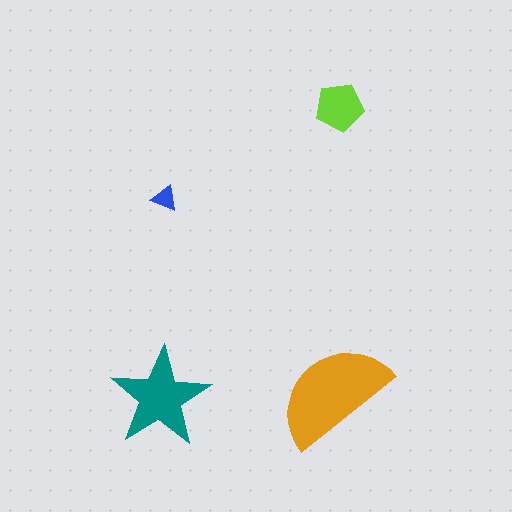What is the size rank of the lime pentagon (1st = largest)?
3rd.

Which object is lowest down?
The teal star is bottommost.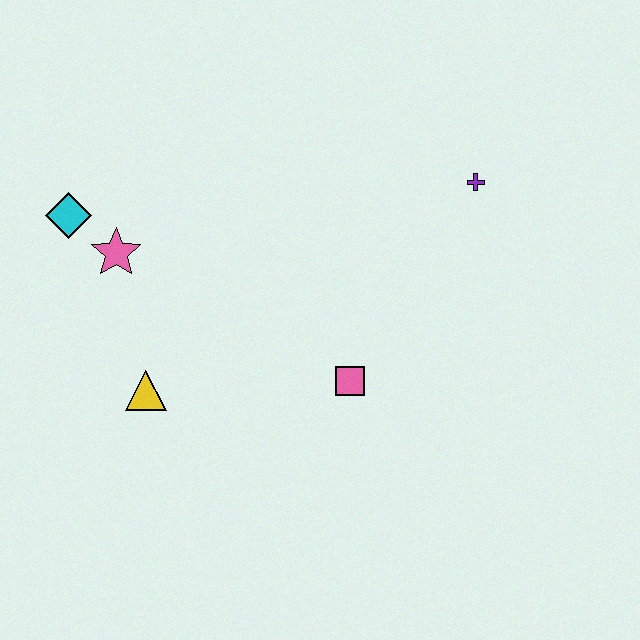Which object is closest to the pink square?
The yellow triangle is closest to the pink square.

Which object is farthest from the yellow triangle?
The purple cross is farthest from the yellow triangle.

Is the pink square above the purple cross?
No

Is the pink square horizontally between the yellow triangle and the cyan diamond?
No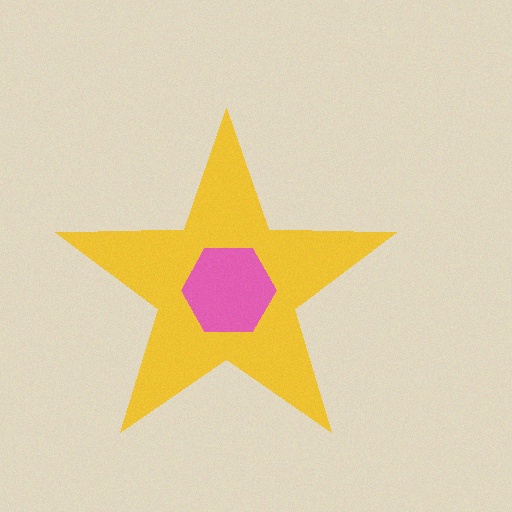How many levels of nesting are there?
2.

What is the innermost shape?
The pink hexagon.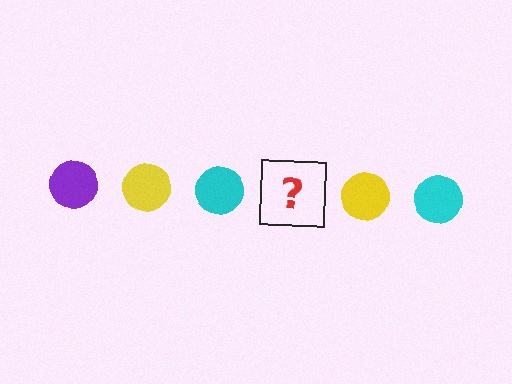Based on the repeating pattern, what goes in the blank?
The blank should be a purple circle.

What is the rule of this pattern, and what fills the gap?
The rule is that the pattern cycles through purple, yellow, cyan circles. The gap should be filled with a purple circle.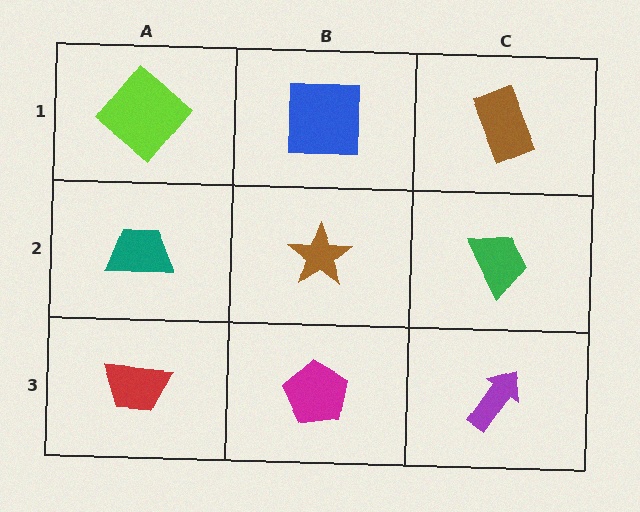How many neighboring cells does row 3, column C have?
2.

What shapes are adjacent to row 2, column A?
A lime diamond (row 1, column A), a red trapezoid (row 3, column A), a brown star (row 2, column B).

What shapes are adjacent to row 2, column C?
A brown rectangle (row 1, column C), a purple arrow (row 3, column C), a brown star (row 2, column B).